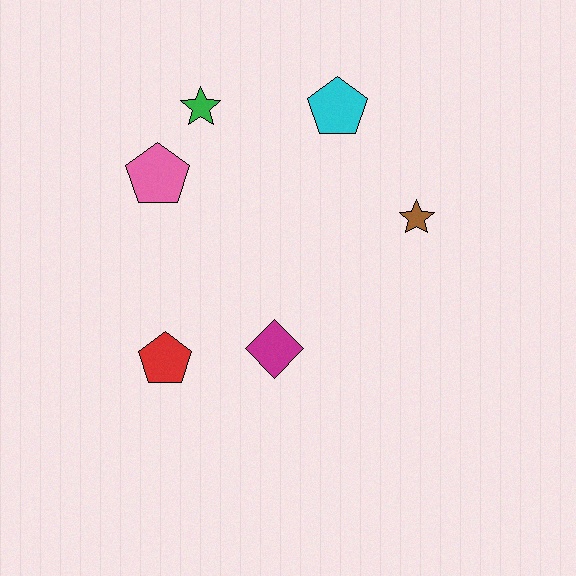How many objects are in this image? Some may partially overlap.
There are 6 objects.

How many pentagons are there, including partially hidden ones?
There are 3 pentagons.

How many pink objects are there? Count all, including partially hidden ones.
There is 1 pink object.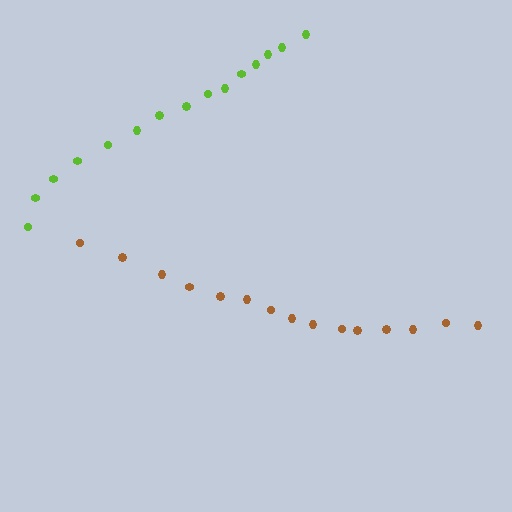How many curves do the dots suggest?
There are 2 distinct paths.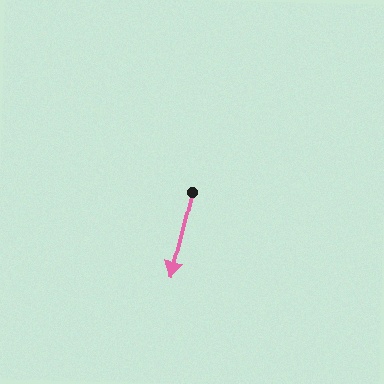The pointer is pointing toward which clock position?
Roughly 6 o'clock.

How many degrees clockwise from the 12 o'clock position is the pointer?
Approximately 193 degrees.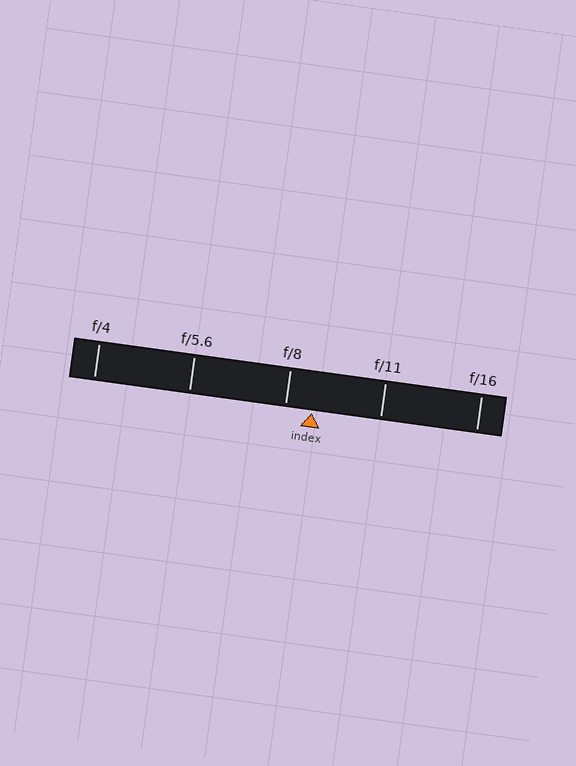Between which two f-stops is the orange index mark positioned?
The index mark is between f/8 and f/11.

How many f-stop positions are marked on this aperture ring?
There are 5 f-stop positions marked.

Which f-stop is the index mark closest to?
The index mark is closest to f/8.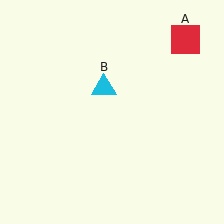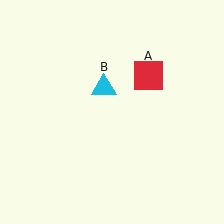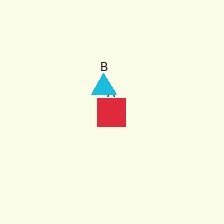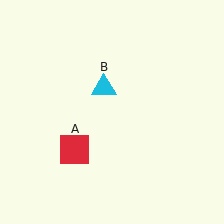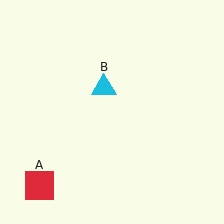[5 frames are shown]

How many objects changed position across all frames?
1 object changed position: red square (object A).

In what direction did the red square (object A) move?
The red square (object A) moved down and to the left.